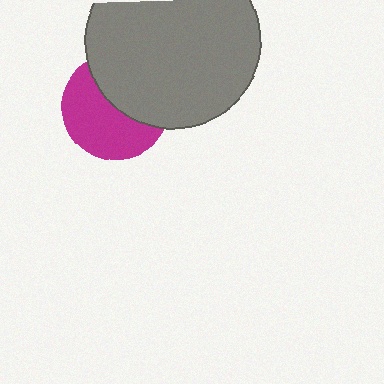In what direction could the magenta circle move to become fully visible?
The magenta circle could move toward the lower-left. That would shift it out from behind the gray circle entirely.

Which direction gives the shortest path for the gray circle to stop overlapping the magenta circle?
Moving toward the upper-right gives the shortest separation.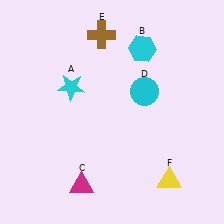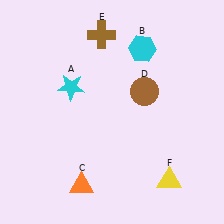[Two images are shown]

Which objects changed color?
C changed from magenta to orange. D changed from cyan to brown.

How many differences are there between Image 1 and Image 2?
There are 2 differences between the two images.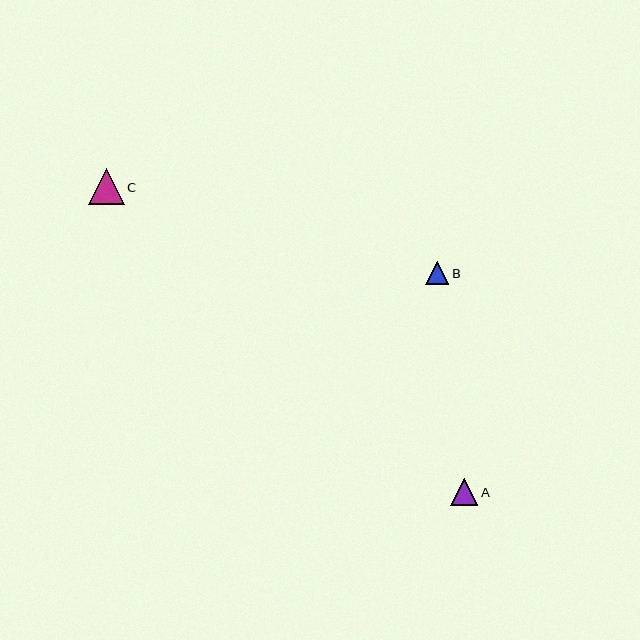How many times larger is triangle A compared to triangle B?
Triangle A is approximately 1.2 times the size of triangle B.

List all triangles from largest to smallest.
From largest to smallest: C, A, B.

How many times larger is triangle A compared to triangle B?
Triangle A is approximately 1.2 times the size of triangle B.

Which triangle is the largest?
Triangle C is the largest with a size of approximately 36 pixels.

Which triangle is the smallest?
Triangle B is the smallest with a size of approximately 23 pixels.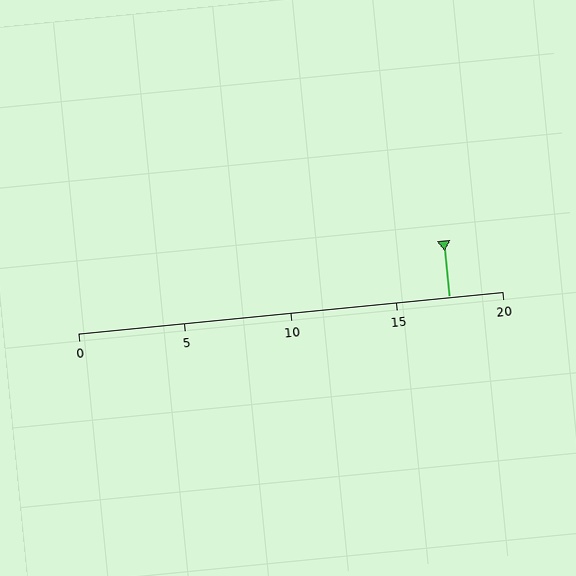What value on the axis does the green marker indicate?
The marker indicates approximately 17.5.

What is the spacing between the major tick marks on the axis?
The major ticks are spaced 5 apart.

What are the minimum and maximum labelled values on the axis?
The axis runs from 0 to 20.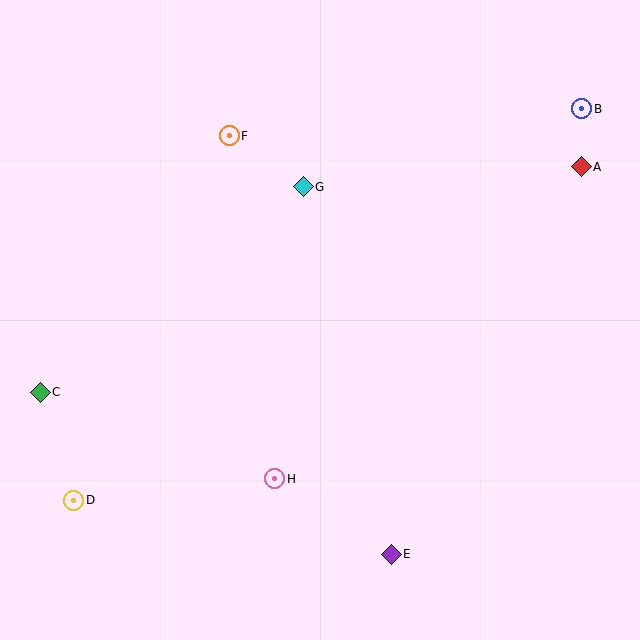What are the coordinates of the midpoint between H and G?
The midpoint between H and G is at (289, 333).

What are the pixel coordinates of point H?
Point H is at (275, 479).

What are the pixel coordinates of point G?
Point G is at (303, 187).